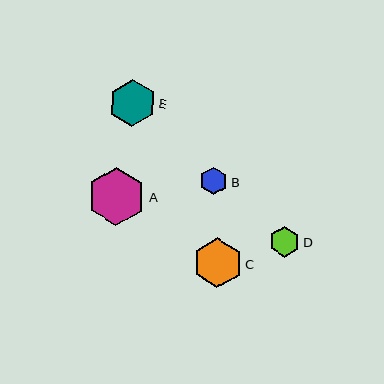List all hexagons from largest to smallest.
From largest to smallest: A, C, E, D, B.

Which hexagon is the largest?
Hexagon A is the largest with a size of approximately 58 pixels.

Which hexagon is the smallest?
Hexagon B is the smallest with a size of approximately 28 pixels.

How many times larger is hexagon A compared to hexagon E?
Hexagon A is approximately 1.2 times the size of hexagon E.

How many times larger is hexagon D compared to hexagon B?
Hexagon D is approximately 1.1 times the size of hexagon B.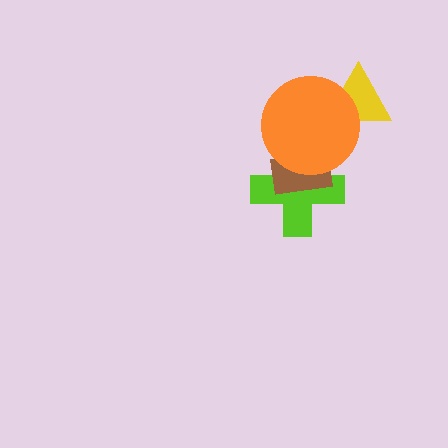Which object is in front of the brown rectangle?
The orange circle is in front of the brown rectangle.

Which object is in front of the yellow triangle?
The orange circle is in front of the yellow triangle.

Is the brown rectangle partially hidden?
Yes, it is partially covered by another shape.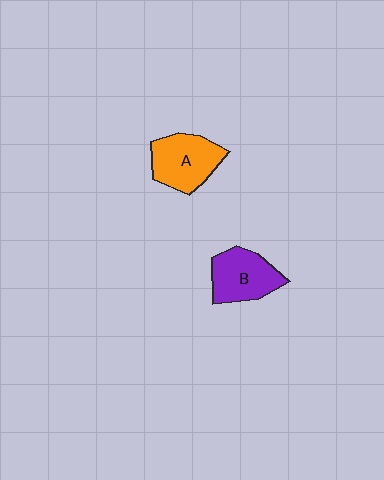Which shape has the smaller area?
Shape B (purple).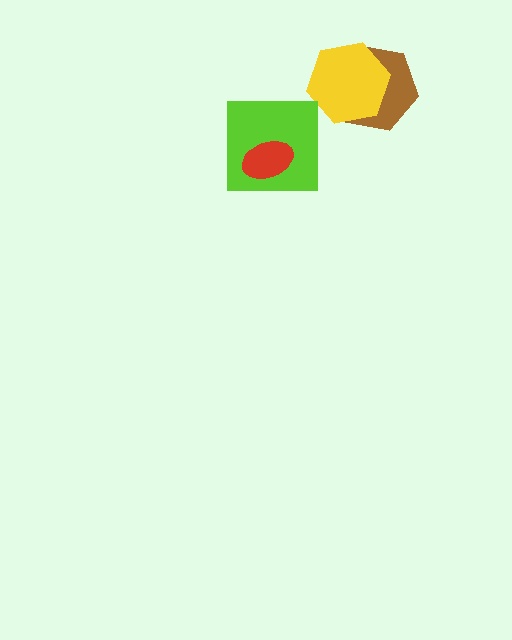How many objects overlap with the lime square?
1 object overlaps with the lime square.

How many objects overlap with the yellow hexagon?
1 object overlaps with the yellow hexagon.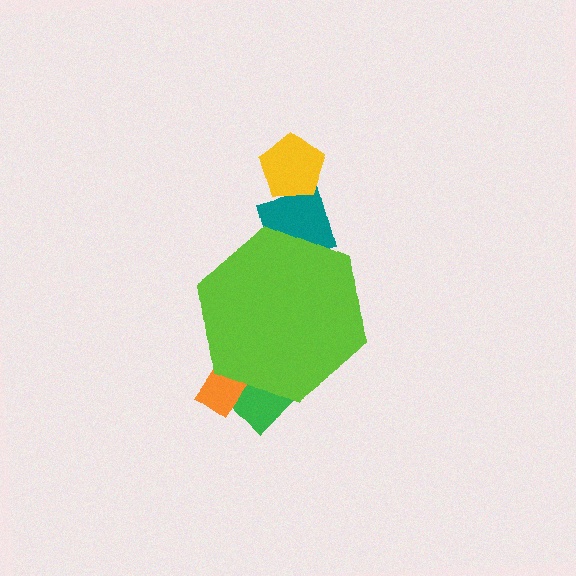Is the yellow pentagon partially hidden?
No, the yellow pentagon is fully visible.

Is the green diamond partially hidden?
Yes, the green diamond is partially hidden behind the lime hexagon.